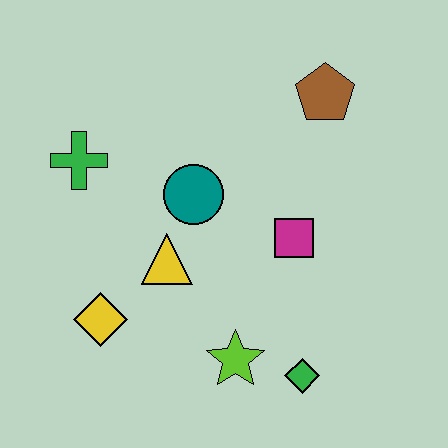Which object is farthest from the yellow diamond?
The brown pentagon is farthest from the yellow diamond.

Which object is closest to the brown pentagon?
The magenta square is closest to the brown pentagon.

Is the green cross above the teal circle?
Yes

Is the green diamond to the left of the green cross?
No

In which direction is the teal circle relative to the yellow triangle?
The teal circle is above the yellow triangle.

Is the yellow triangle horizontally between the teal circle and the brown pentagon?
No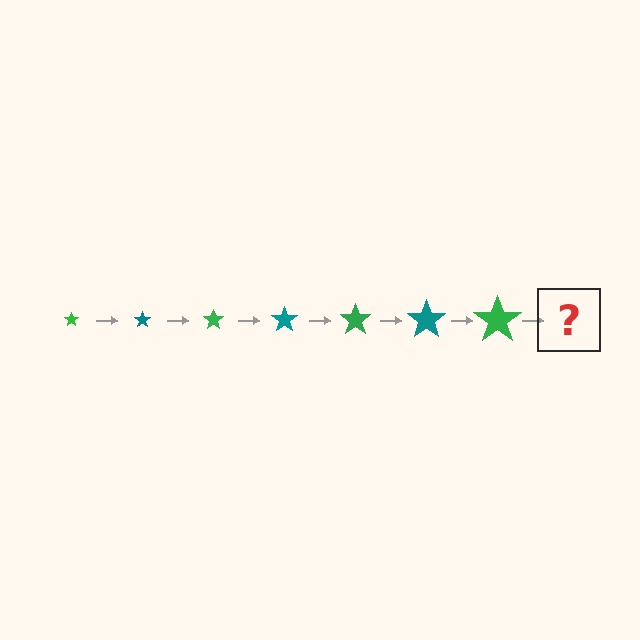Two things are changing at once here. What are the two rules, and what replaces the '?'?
The two rules are that the star grows larger each step and the color cycles through green and teal. The '?' should be a teal star, larger than the previous one.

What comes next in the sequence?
The next element should be a teal star, larger than the previous one.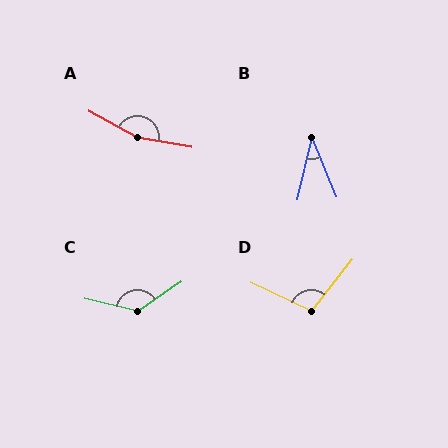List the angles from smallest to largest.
B (36°), D (103°), C (133°), A (161°).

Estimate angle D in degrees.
Approximately 103 degrees.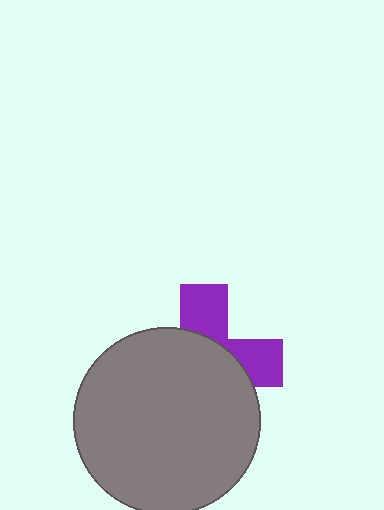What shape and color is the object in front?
The object in front is a gray circle.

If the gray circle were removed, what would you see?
You would see the complete purple cross.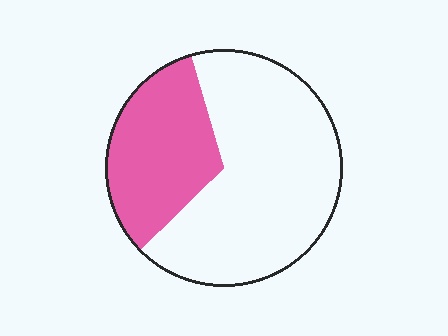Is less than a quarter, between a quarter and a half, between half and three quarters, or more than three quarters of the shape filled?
Between a quarter and a half.